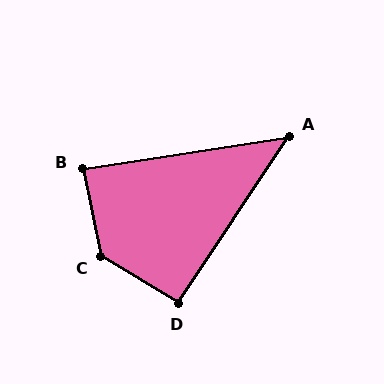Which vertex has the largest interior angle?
C, at approximately 132 degrees.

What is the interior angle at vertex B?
Approximately 87 degrees (approximately right).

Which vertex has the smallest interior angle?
A, at approximately 48 degrees.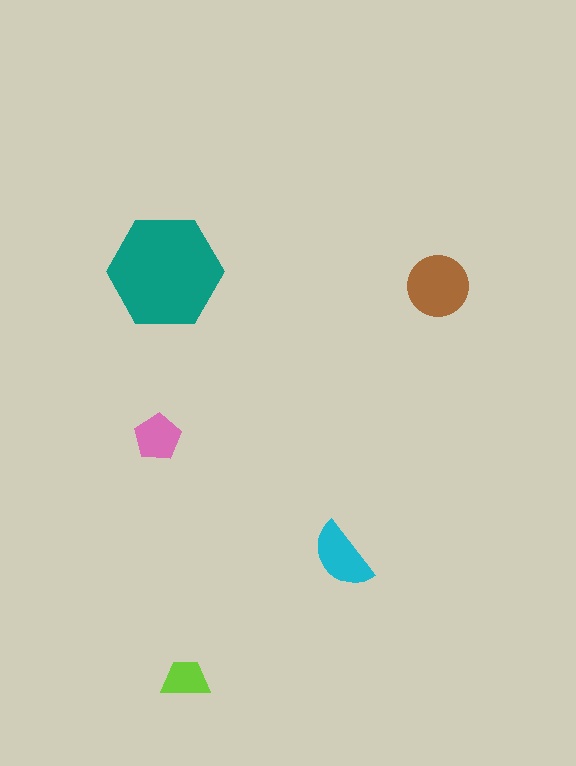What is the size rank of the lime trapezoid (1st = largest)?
5th.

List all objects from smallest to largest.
The lime trapezoid, the pink pentagon, the cyan semicircle, the brown circle, the teal hexagon.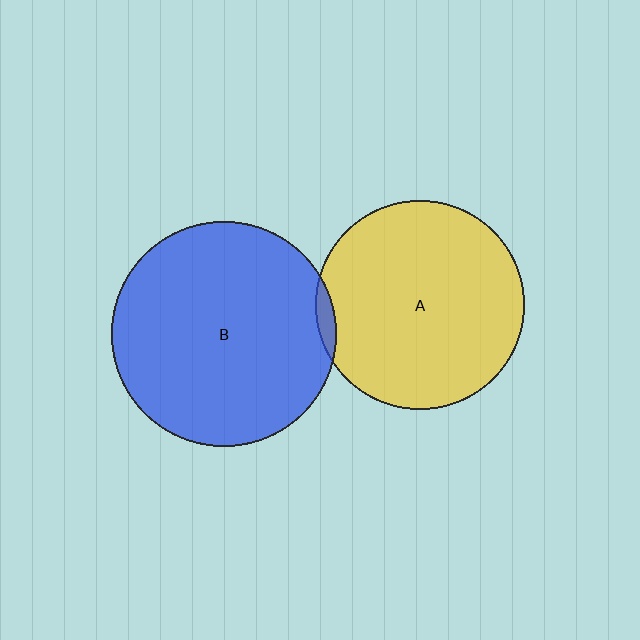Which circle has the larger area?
Circle B (blue).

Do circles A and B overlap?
Yes.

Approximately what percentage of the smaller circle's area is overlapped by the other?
Approximately 5%.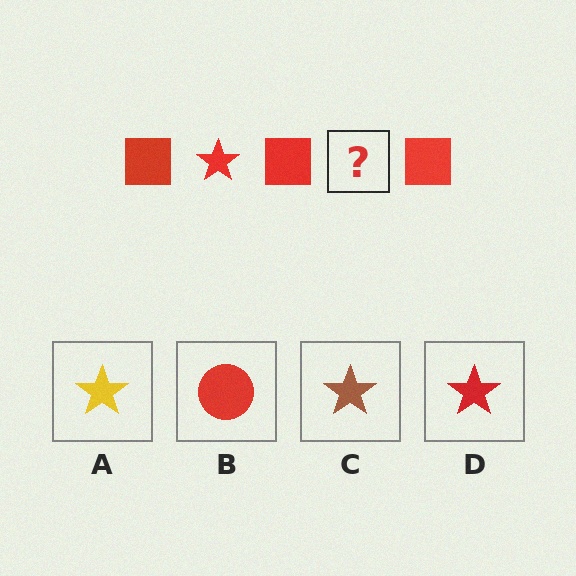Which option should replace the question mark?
Option D.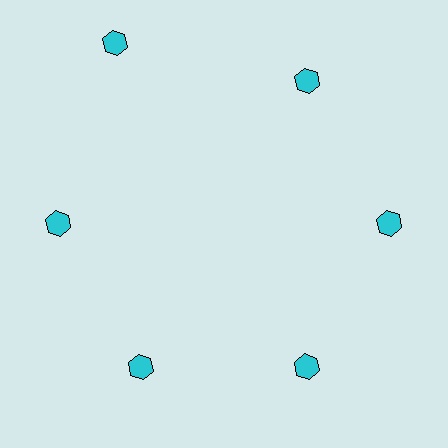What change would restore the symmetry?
The symmetry would be restored by moving it inward, back onto the ring so that all 6 hexagons sit at equal angles and equal distance from the center.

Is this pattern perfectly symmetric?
No. The 6 cyan hexagons are arranged in a ring, but one element near the 11 o'clock position is pushed outward from the center, breaking the 6-fold rotational symmetry.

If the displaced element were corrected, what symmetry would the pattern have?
It would have 6-fold rotational symmetry — the pattern would map onto itself every 60 degrees.